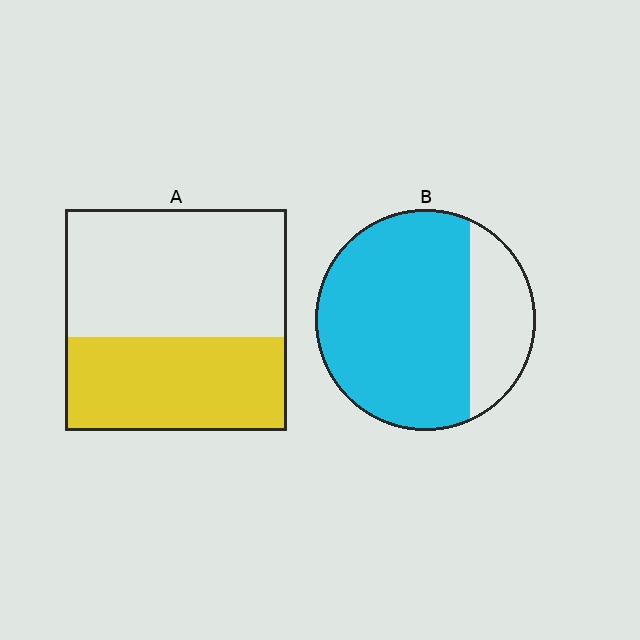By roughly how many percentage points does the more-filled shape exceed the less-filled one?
By roughly 35 percentage points (B over A).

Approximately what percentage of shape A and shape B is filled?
A is approximately 40% and B is approximately 75%.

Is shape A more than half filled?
No.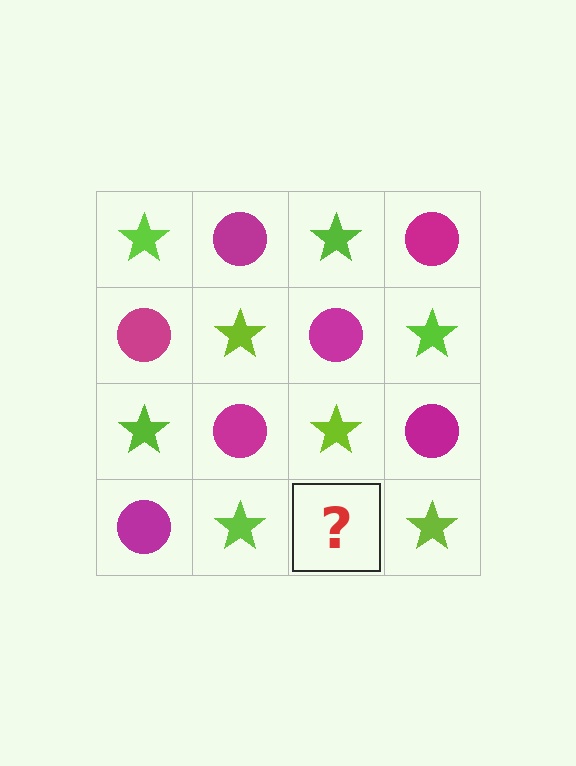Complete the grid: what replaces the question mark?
The question mark should be replaced with a magenta circle.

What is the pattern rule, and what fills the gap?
The rule is that it alternates lime star and magenta circle in a checkerboard pattern. The gap should be filled with a magenta circle.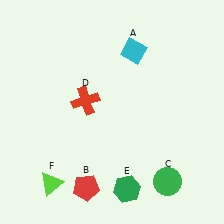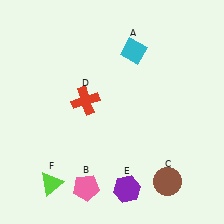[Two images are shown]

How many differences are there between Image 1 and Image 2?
There are 3 differences between the two images.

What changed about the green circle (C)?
In Image 1, C is green. In Image 2, it changed to brown.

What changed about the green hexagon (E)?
In Image 1, E is green. In Image 2, it changed to purple.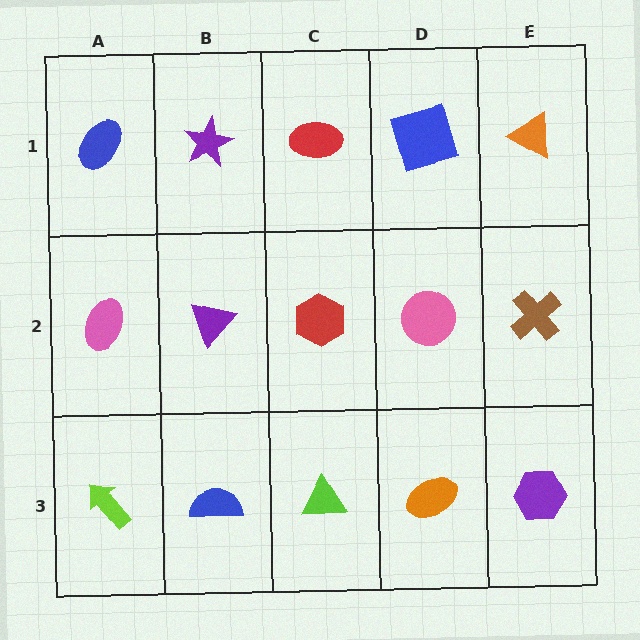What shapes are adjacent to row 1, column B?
A purple triangle (row 2, column B), a blue ellipse (row 1, column A), a red ellipse (row 1, column C).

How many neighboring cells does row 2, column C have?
4.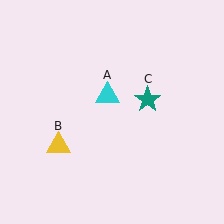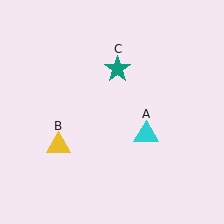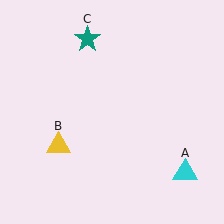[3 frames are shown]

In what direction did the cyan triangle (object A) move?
The cyan triangle (object A) moved down and to the right.